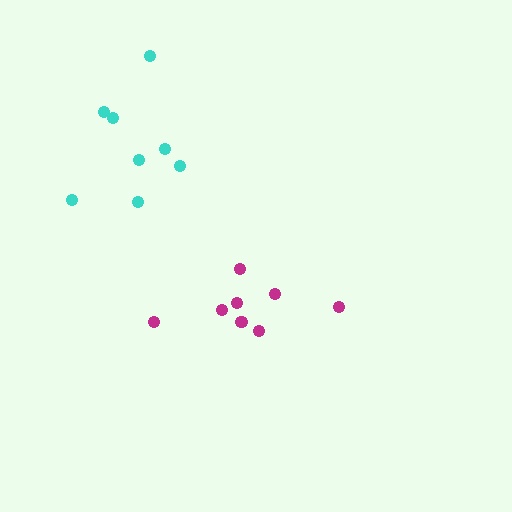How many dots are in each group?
Group 1: 9 dots, Group 2: 8 dots (17 total).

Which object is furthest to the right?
The magenta cluster is rightmost.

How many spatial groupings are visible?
There are 2 spatial groupings.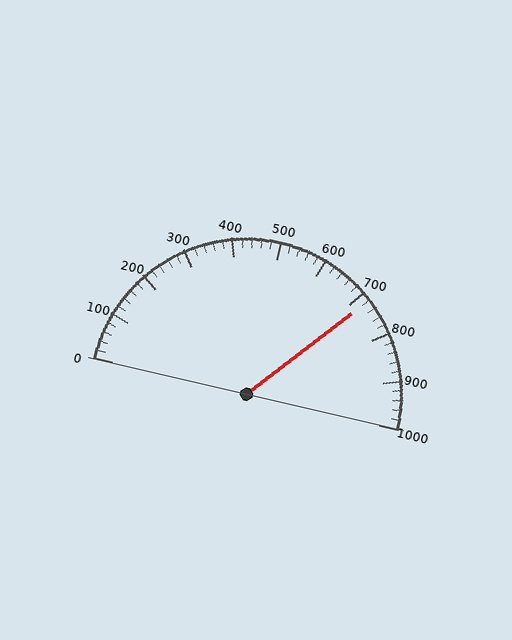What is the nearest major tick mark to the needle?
The nearest major tick mark is 700.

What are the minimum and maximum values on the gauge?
The gauge ranges from 0 to 1000.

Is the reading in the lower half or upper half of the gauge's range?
The reading is in the upper half of the range (0 to 1000).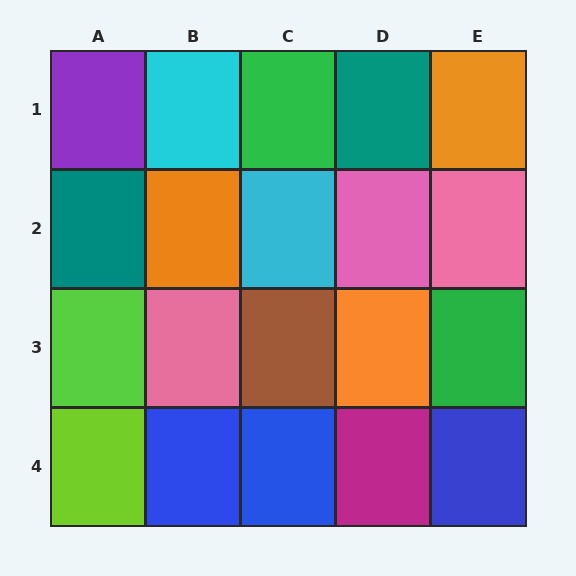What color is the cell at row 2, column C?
Cyan.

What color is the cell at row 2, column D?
Pink.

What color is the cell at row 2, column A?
Teal.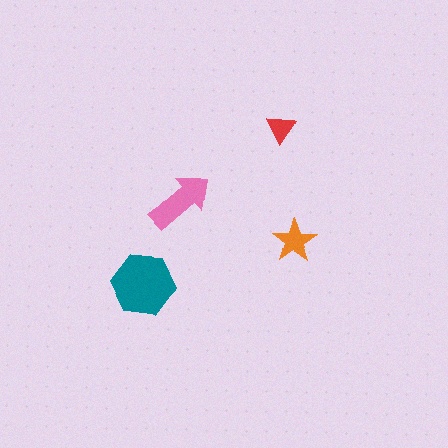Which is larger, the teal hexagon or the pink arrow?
The teal hexagon.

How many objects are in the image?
There are 4 objects in the image.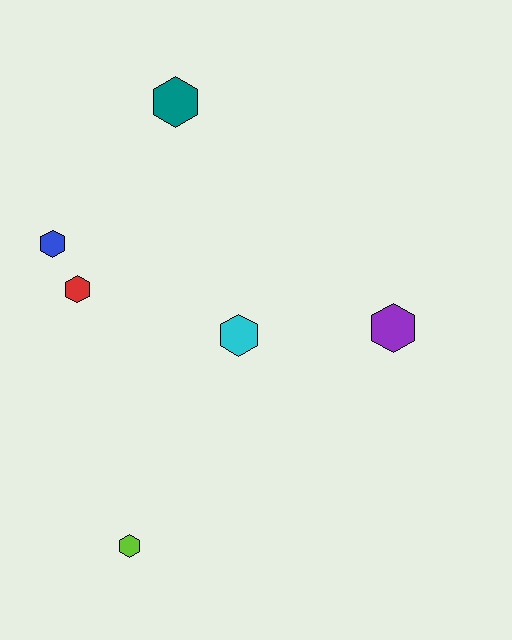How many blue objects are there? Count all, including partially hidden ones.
There is 1 blue object.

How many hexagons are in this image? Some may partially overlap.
There are 6 hexagons.